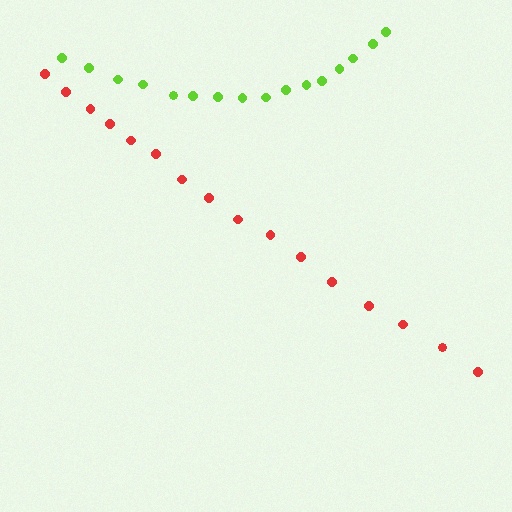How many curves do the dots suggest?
There are 2 distinct paths.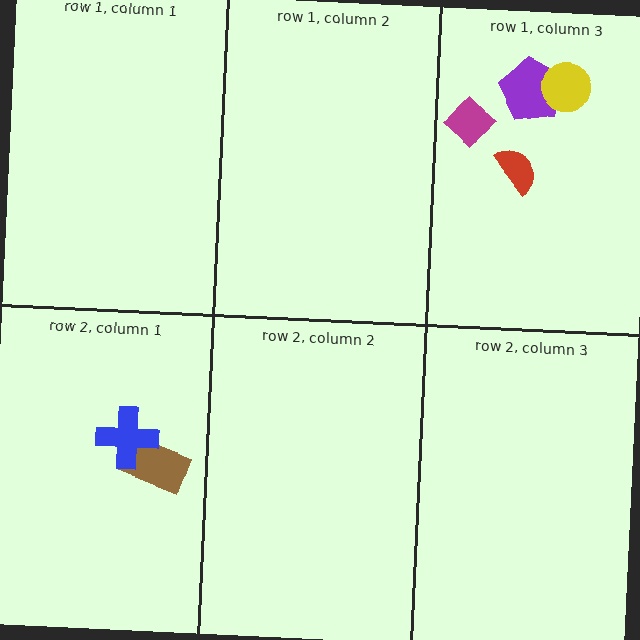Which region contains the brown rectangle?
The row 2, column 1 region.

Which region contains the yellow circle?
The row 1, column 3 region.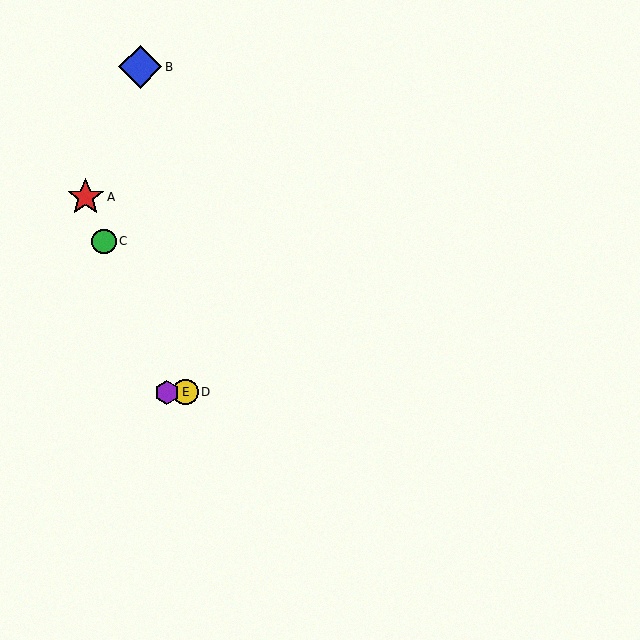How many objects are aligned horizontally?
2 objects (D, E) are aligned horizontally.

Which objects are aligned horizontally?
Objects D, E are aligned horizontally.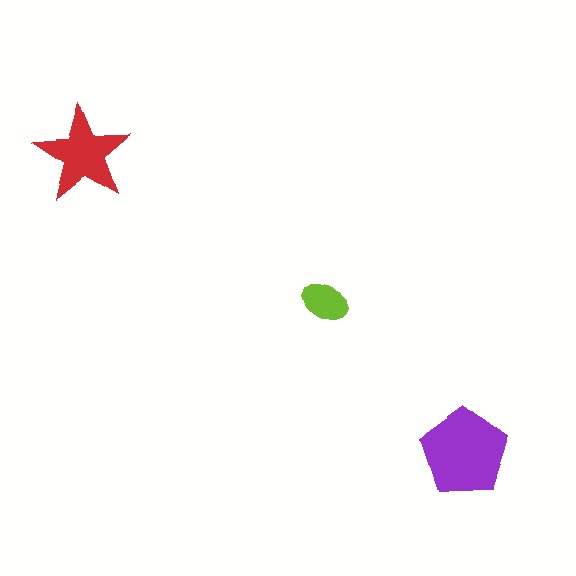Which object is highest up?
The red star is topmost.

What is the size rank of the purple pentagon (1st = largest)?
1st.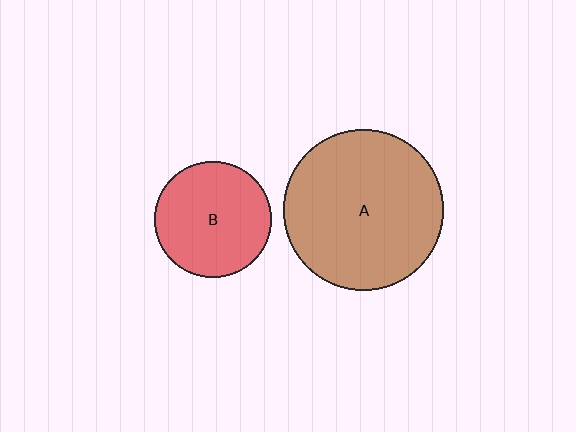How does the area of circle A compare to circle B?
Approximately 1.9 times.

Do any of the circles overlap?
No, none of the circles overlap.